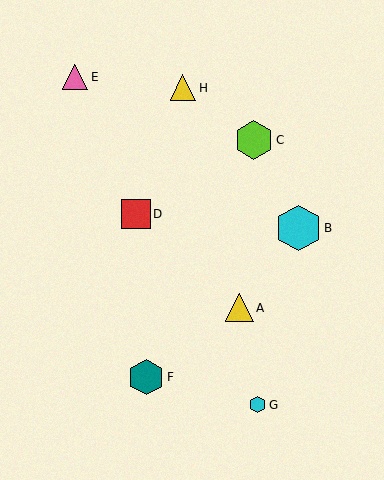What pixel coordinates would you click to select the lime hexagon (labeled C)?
Click at (254, 140) to select the lime hexagon C.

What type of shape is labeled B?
Shape B is a cyan hexagon.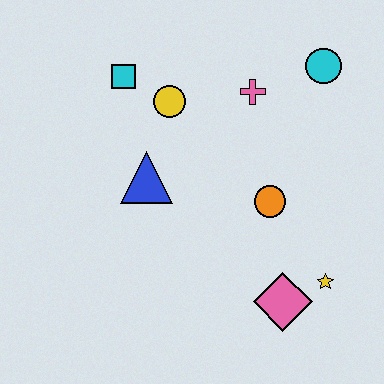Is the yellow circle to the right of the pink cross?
No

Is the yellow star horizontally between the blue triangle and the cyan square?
No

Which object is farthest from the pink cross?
The pink diamond is farthest from the pink cross.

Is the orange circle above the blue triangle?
No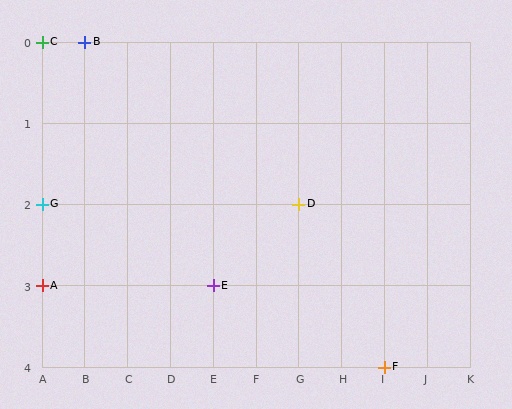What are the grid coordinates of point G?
Point G is at grid coordinates (A, 2).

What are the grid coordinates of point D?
Point D is at grid coordinates (G, 2).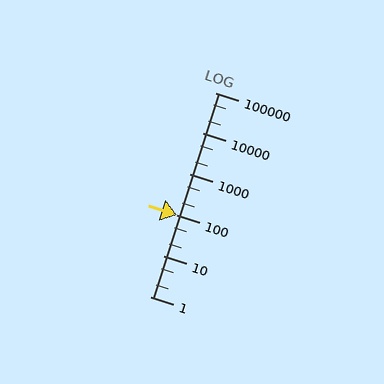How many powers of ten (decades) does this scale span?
The scale spans 5 decades, from 1 to 100000.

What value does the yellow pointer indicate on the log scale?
The pointer indicates approximately 98.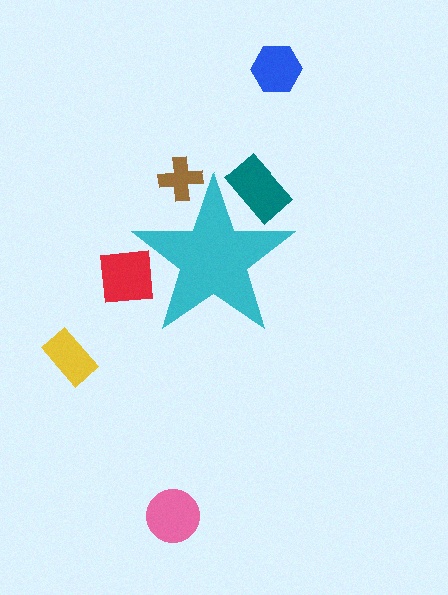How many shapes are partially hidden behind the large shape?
3 shapes are partially hidden.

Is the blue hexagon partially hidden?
No, the blue hexagon is fully visible.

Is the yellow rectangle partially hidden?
No, the yellow rectangle is fully visible.